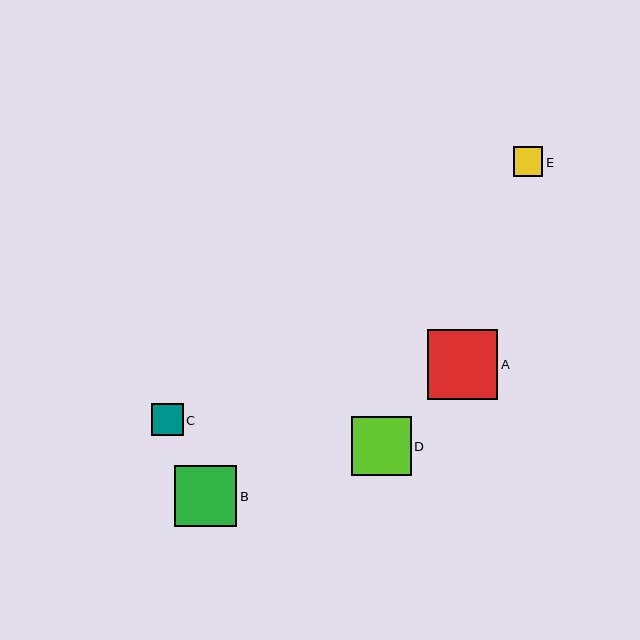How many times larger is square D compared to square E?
Square D is approximately 2.0 times the size of square E.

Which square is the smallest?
Square E is the smallest with a size of approximately 30 pixels.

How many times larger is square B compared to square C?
Square B is approximately 1.9 times the size of square C.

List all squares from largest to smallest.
From largest to smallest: A, B, D, C, E.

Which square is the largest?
Square A is the largest with a size of approximately 71 pixels.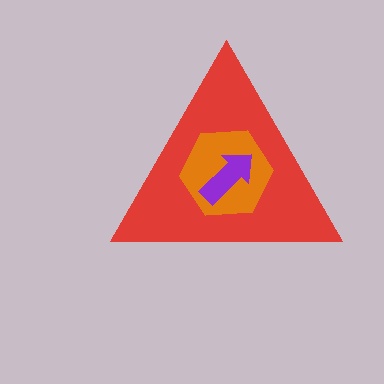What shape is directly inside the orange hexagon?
The purple arrow.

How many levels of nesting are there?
3.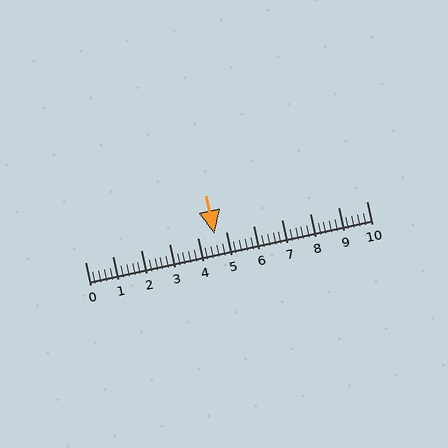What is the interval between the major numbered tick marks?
The major tick marks are spaced 1 units apart.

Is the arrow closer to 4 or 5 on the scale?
The arrow is closer to 5.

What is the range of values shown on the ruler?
The ruler shows values from 0 to 10.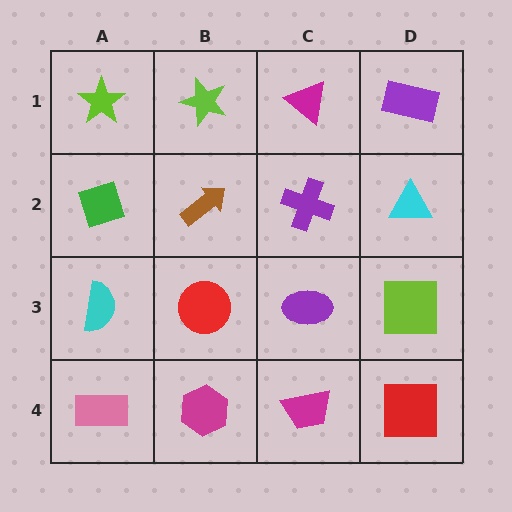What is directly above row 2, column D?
A purple rectangle.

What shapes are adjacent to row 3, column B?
A brown arrow (row 2, column B), a magenta hexagon (row 4, column B), a cyan semicircle (row 3, column A), a purple ellipse (row 3, column C).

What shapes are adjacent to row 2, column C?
A magenta triangle (row 1, column C), a purple ellipse (row 3, column C), a brown arrow (row 2, column B), a cyan triangle (row 2, column D).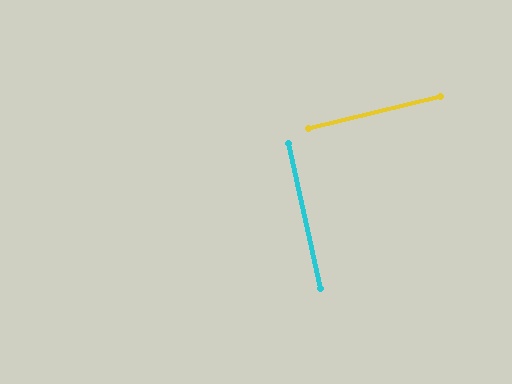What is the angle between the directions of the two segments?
Approximately 88 degrees.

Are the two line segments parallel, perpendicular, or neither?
Perpendicular — they meet at approximately 88°.